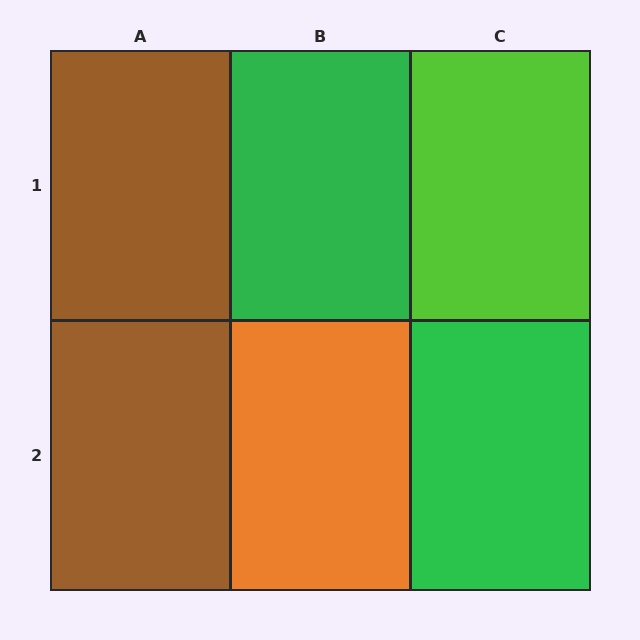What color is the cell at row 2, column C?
Green.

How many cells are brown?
2 cells are brown.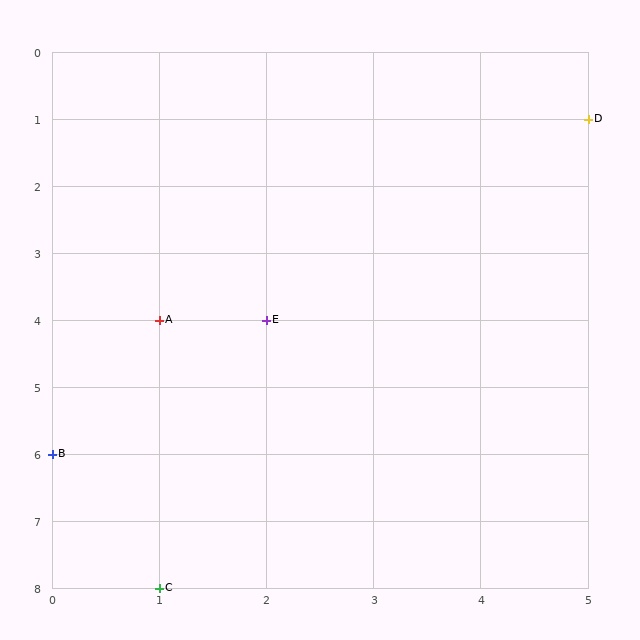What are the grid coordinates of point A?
Point A is at grid coordinates (1, 4).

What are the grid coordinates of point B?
Point B is at grid coordinates (0, 6).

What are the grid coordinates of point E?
Point E is at grid coordinates (2, 4).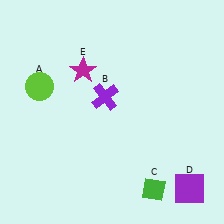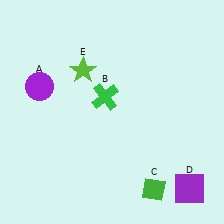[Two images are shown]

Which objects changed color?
A changed from lime to purple. B changed from purple to green. E changed from magenta to lime.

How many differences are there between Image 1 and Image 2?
There are 3 differences between the two images.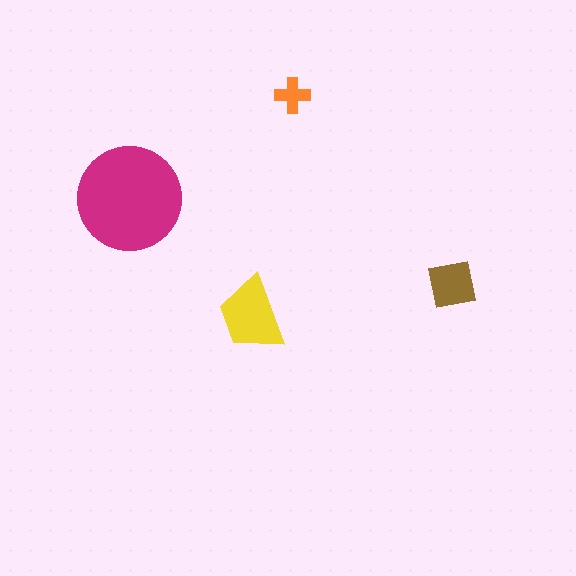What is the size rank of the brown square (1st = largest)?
3rd.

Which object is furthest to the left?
The magenta circle is leftmost.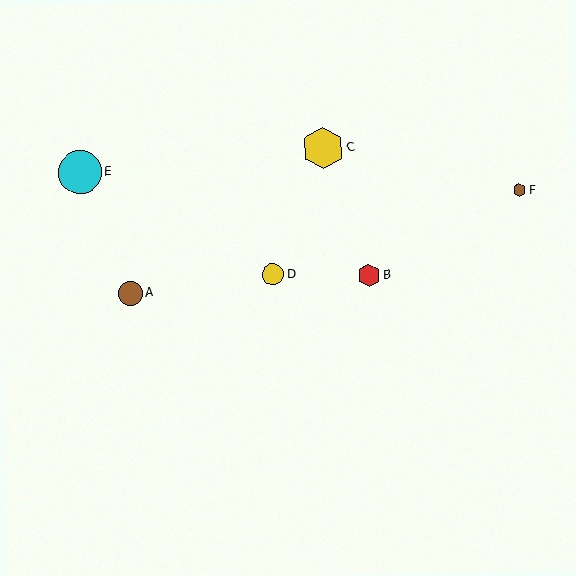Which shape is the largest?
The cyan circle (labeled E) is the largest.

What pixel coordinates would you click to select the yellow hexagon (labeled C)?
Click at (323, 148) to select the yellow hexagon C.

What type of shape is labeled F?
Shape F is a brown hexagon.